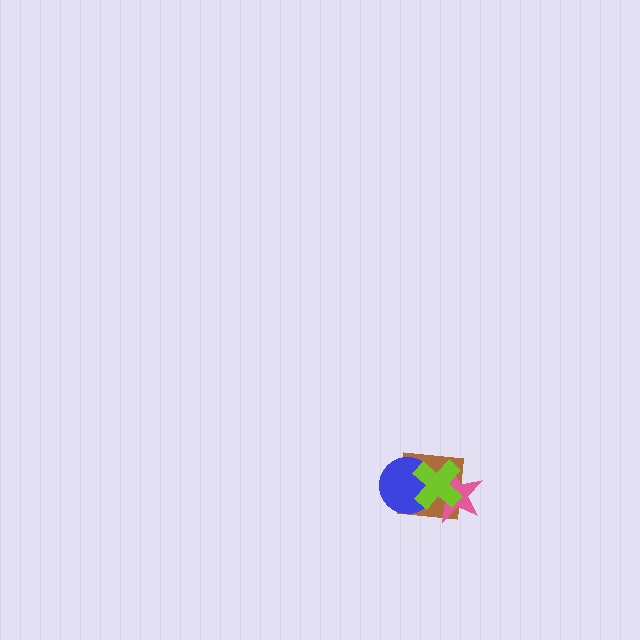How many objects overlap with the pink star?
3 objects overlap with the pink star.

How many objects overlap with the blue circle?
3 objects overlap with the blue circle.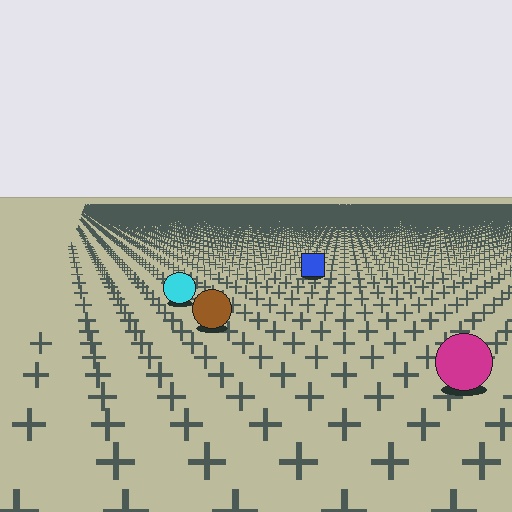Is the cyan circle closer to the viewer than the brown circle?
No. The brown circle is closer — you can tell from the texture gradient: the ground texture is coarser near it.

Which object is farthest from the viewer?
The blue square is farthest from the viewer. It appears smaller and the ground texture around it is denser.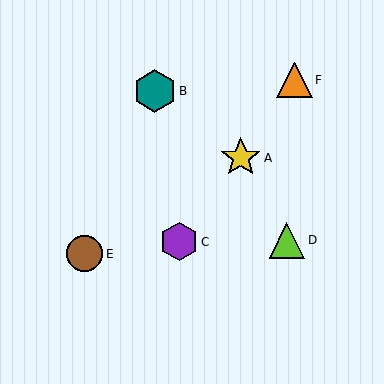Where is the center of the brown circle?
The center of the brown circle is at (85, 254).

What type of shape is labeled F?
Shape F is an orange triangle.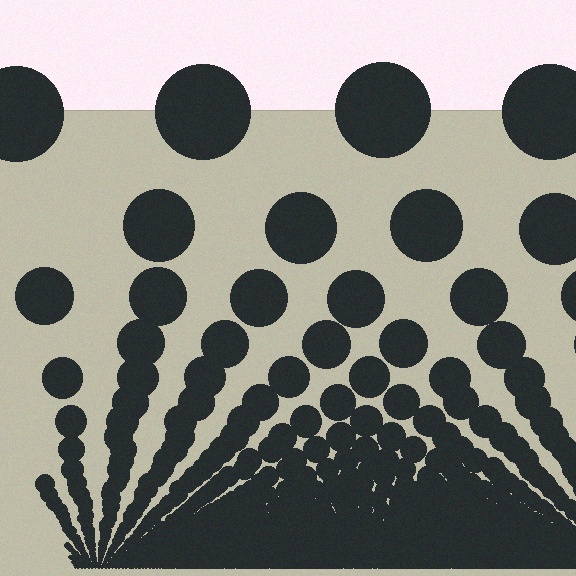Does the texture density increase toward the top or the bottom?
Density increases toward the bottom.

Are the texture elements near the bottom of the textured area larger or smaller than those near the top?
Smaller. The gradient is inverted — elements near the bottom are smaller and denser.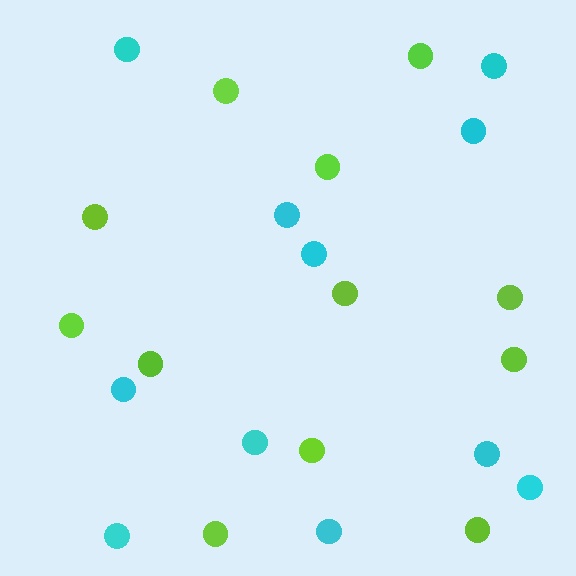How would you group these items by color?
There are 2 groups: one group of lime circles (12) and one group of cyan circles (11).